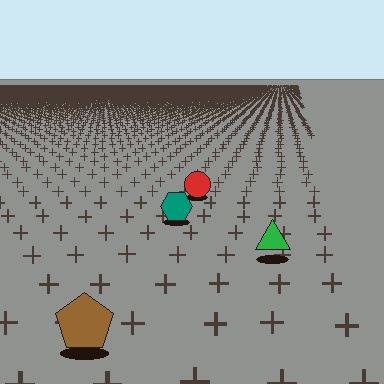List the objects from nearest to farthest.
From nearest to farthest: the brown pentagon, the green triangle, the teal hexagon, the red circle.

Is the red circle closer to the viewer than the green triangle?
No. The green triangle is closer — you can tell from the texture gradient: the ground texture is coarser near it.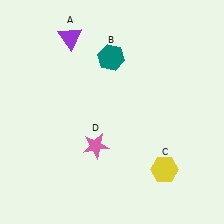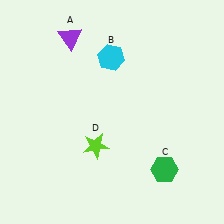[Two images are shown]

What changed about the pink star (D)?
In Image 1, D is pink. In Image 2, it changed to lime.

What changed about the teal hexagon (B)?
In Image 1, B is teal. In Image 2, it changed to cyan.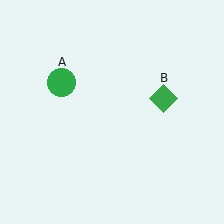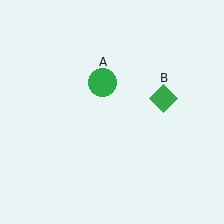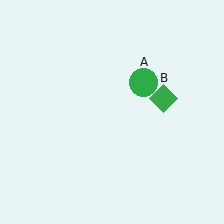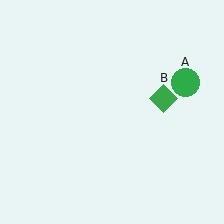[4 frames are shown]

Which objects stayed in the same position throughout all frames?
Green diamond (object B) remained stationary.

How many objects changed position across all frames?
1 object changed position: green circle (object A).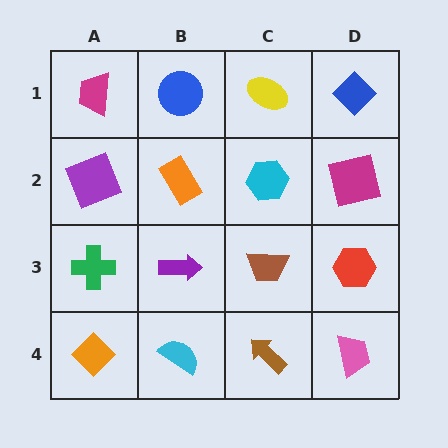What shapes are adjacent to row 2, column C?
A yellow ellipse (row 1, column C), a brown trapezoid (row 3, column C), an orange rectangle (row 2, column B), a magenta square (row 2, column D).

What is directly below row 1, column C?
A cyan hexagon.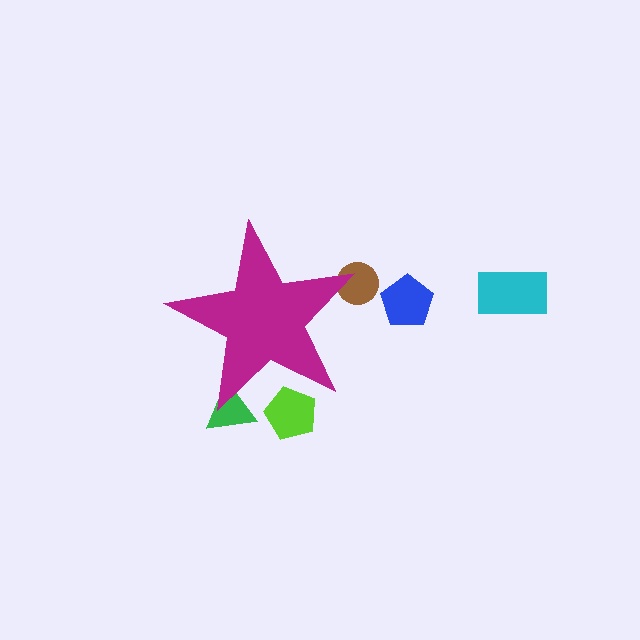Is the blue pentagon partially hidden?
No, the blue pentagon is fully visible.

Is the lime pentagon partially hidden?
Yes, the lime pentagon is partially hidden behind the magenta star.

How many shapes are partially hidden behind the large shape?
3 shapes are partially hidden.